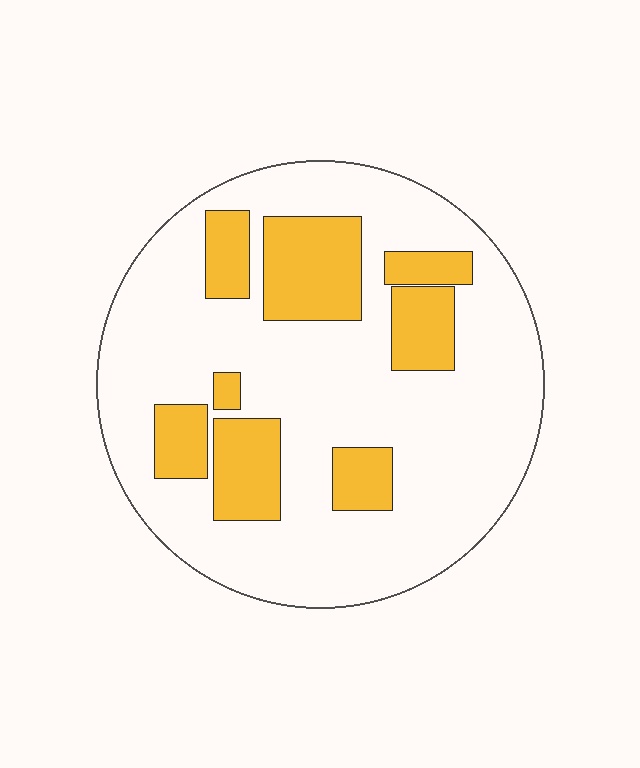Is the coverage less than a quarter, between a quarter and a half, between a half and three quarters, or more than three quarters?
Less than a quarter.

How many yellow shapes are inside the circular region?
8.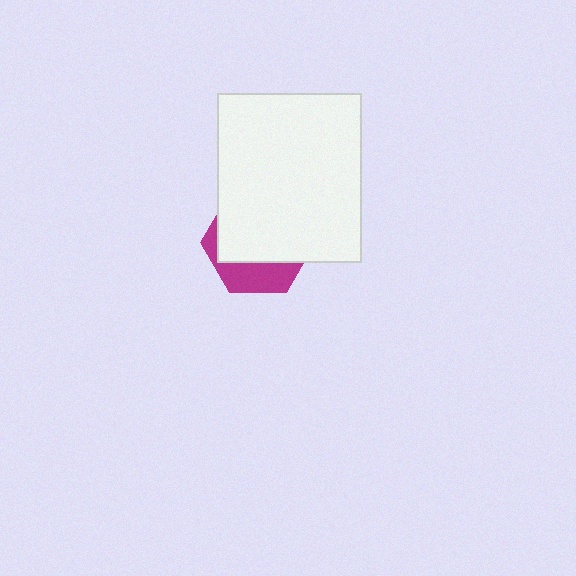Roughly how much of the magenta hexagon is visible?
A small part of it is visible (roughly 31%).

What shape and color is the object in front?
The object in front is a white rectangle.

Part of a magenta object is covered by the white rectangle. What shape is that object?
It is a hexagon.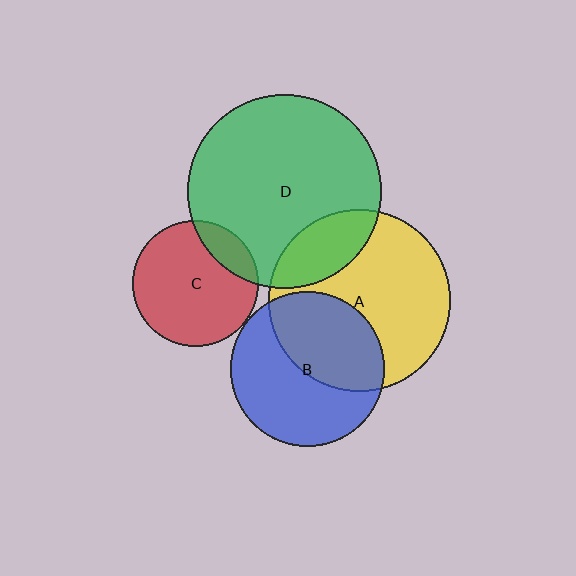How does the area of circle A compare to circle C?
Approximately 2.1 times.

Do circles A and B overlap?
Yes.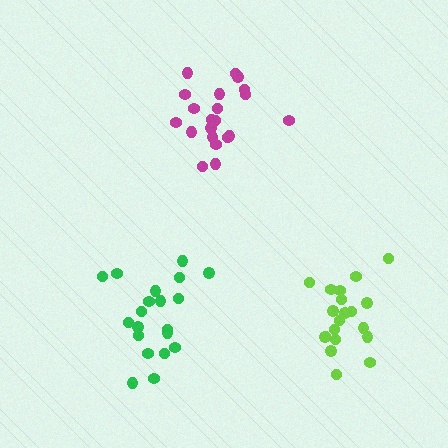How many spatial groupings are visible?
There are 3 spatial groupings.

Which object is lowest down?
The lime cluster is bottommost.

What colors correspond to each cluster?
The clusters are colored: green, magenta, lime.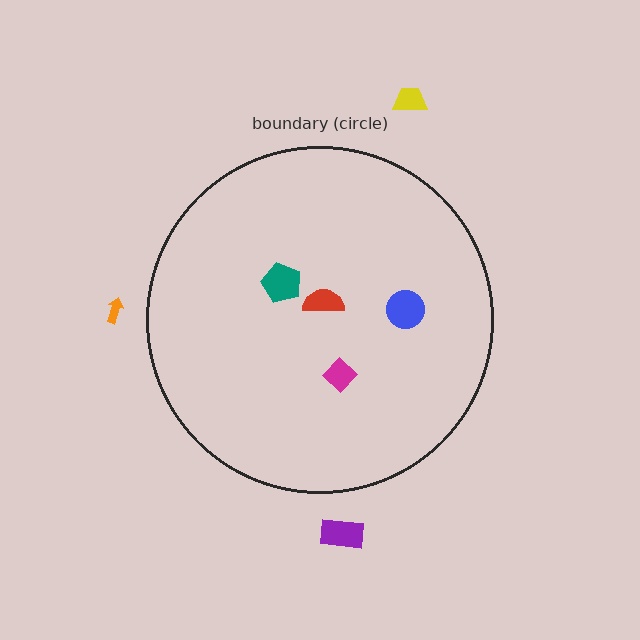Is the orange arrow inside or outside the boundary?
Outside.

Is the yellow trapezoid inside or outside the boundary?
Outside.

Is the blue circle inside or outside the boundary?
Inside.